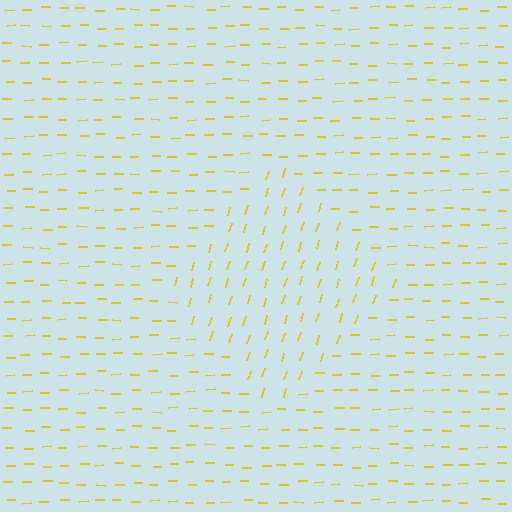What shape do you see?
I see a diamond.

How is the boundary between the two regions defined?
The boundary is defined purely by a change in line orientation (approximately 72 degrees difference). All lines are the same color and thickness.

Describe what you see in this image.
The image is filled with small yellow line segments. A diamond region in the image has lines oriented differently from the surrounding lines, creating a visible texture boundary.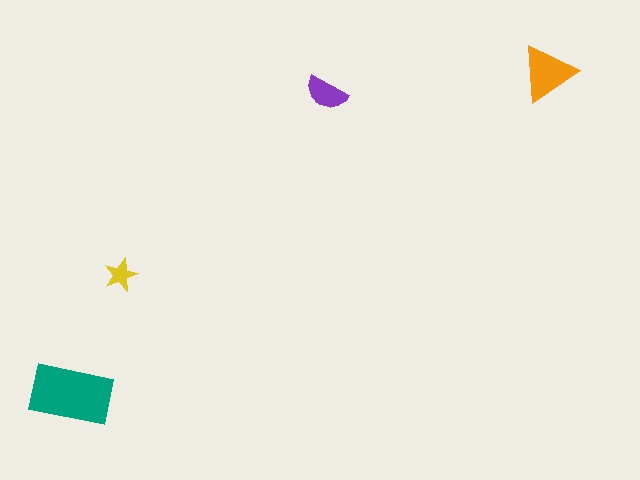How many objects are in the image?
There are 4 objects in the image.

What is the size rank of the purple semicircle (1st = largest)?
3rd.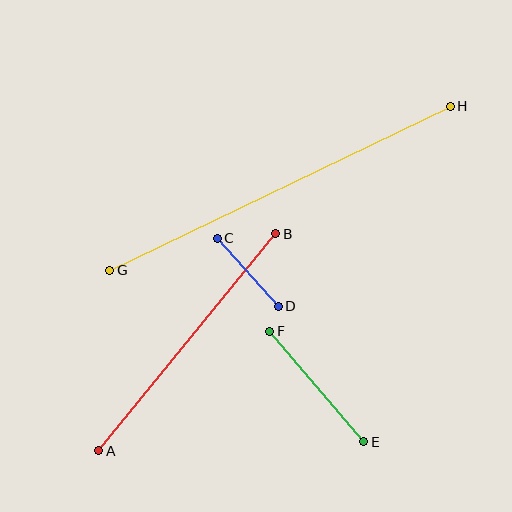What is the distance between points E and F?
The distance is approximately 145 pixels.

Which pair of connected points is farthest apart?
Points G and H are farthest apart.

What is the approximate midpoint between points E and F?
The midpoint is at approximately (317, 386) pixels.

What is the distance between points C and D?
The distance is approximately 91 pixels.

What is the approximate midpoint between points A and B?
The midpoint is at approximately (187, 342) pixels.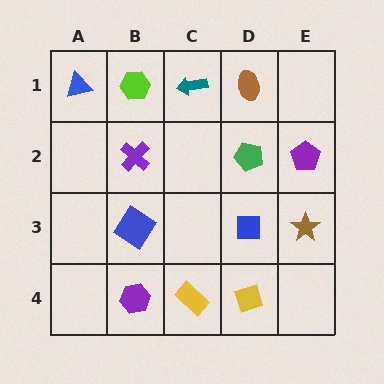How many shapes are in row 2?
3 shapes.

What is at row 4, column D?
A yellow diamond.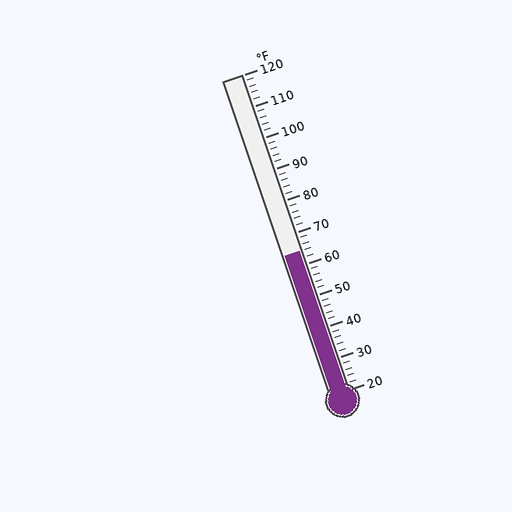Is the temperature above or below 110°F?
The temperature is below 110°F.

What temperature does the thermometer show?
The thermometer shows approximately 64°F.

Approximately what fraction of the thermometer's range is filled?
The thermometer is filled to approximately 45% of its range.